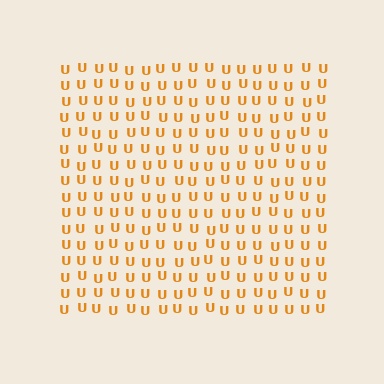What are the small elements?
The small elements are letter U's.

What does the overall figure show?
The overall figure shows a square.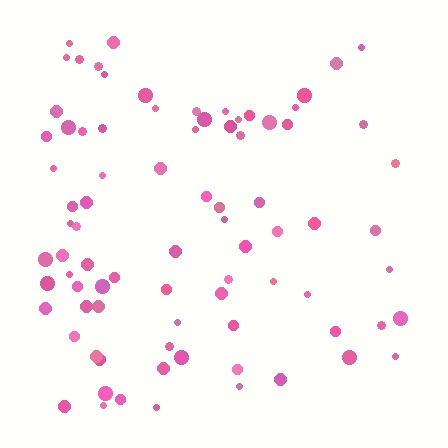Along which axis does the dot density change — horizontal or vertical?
Horizontal.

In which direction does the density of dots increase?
From right to left, with the left side densest.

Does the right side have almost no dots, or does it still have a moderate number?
Still a moderate number, just noticeably fewer than the left.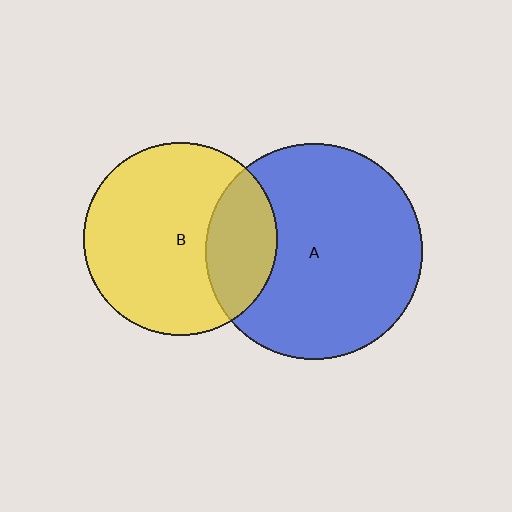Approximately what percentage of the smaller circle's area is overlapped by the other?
Approximately 25%.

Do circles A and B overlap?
Yes.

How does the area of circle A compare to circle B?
Approximately 1.2 times.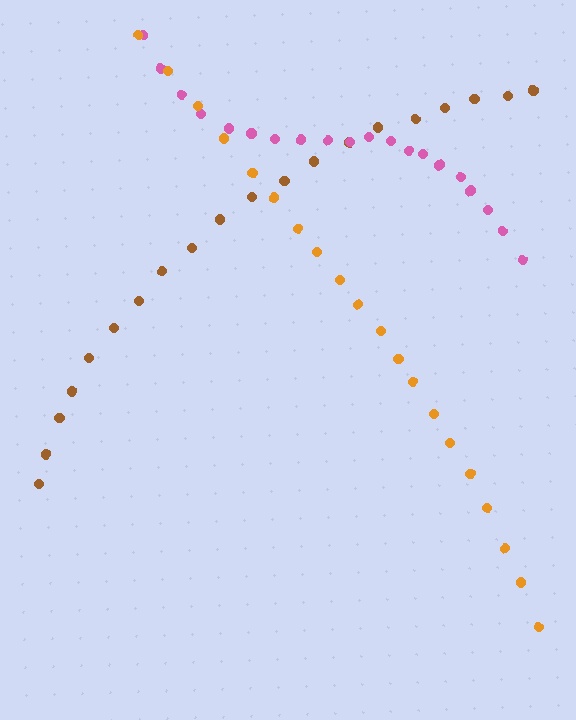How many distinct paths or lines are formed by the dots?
There are 3 distinct paths.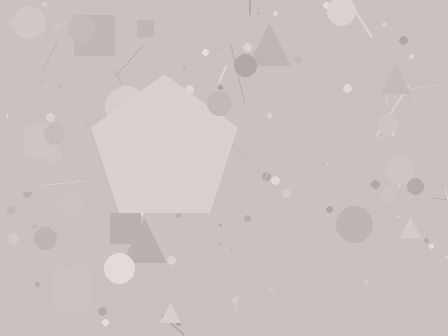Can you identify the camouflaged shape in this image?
The camouflaged shape is a pentagon.